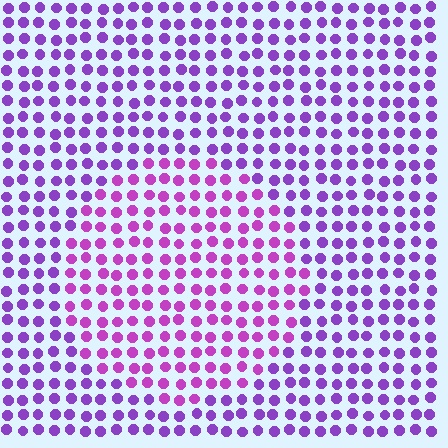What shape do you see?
I see a circle.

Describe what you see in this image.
The image is filled with small purple elements in a uniform arrangement. A circle-shaped region is visible where the elements are tinted to a slightly different hue, forming a subtle color boundary.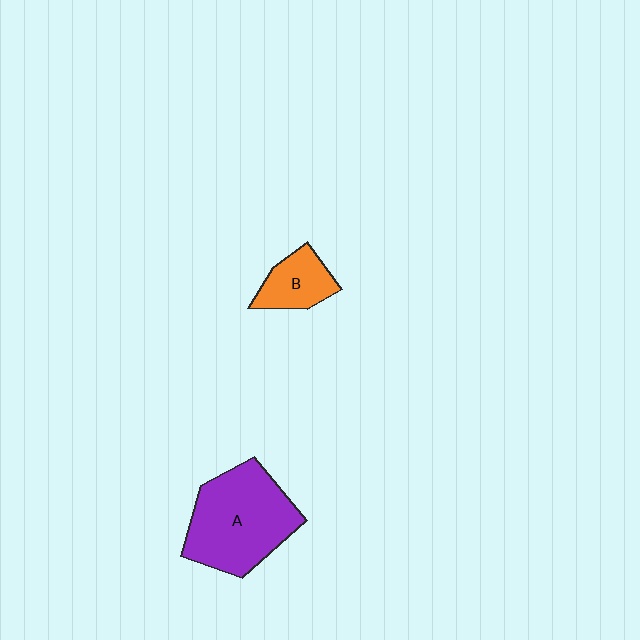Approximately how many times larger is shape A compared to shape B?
Approximately 2.5 times.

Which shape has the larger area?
Shape A (purple).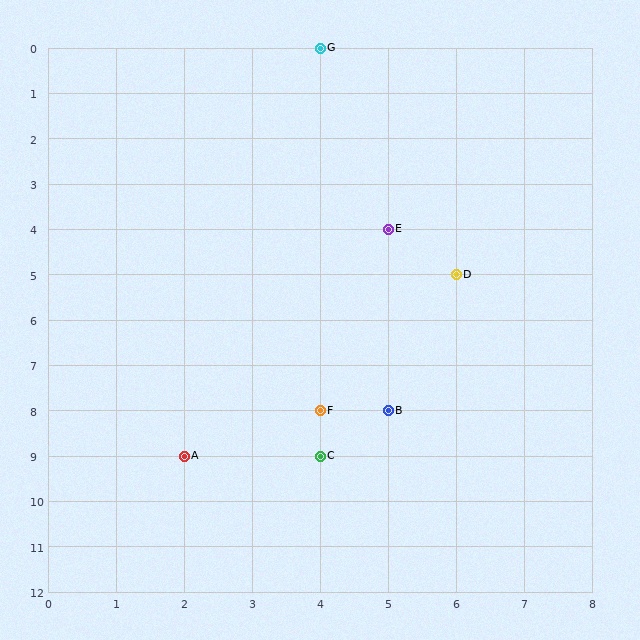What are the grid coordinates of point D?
Point D is at grid coordinates (6, 5).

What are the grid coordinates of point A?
Point A is at grid coordinates (2, 9).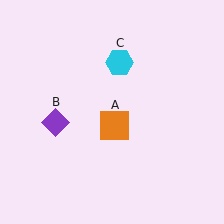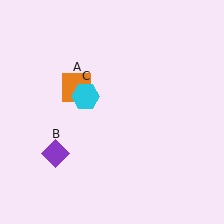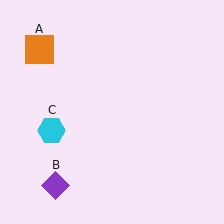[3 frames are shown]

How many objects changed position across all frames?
3 objects changed position: orange square (object A), purple diamond (object B), cyan hexagon (object C).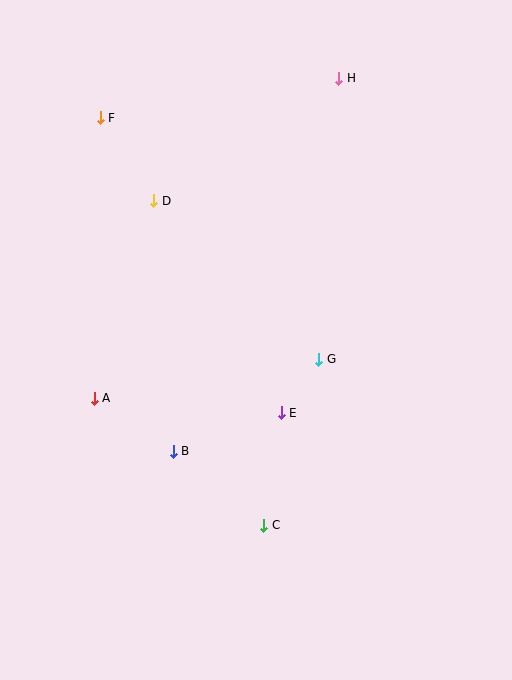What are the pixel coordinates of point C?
Point C is at (264, 525).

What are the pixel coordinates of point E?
Point E is at (281, 413).